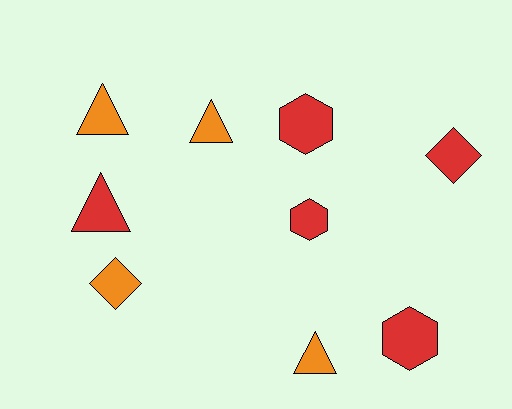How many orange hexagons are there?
There are no orange hexagons.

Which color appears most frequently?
Red, with 5 objects.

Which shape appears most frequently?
Triangle, with 4 objects.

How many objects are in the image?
There are 9 objects.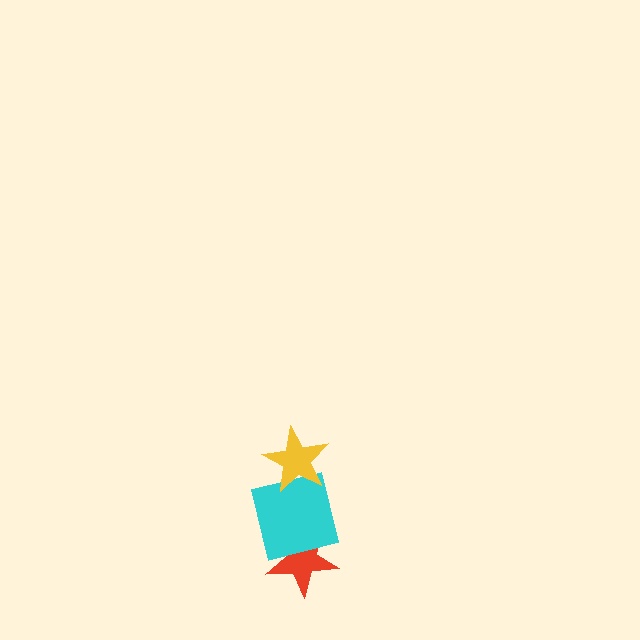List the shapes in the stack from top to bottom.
From top to bottom: the yellow star, the cyan square, the red star.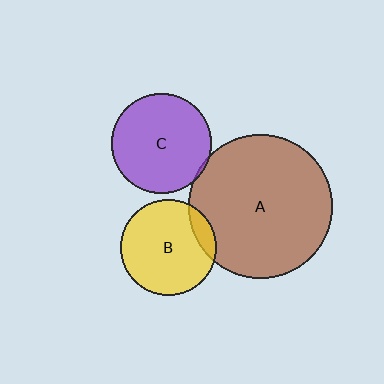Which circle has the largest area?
Circle A (brown).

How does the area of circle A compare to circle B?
Approximately 2.2 times.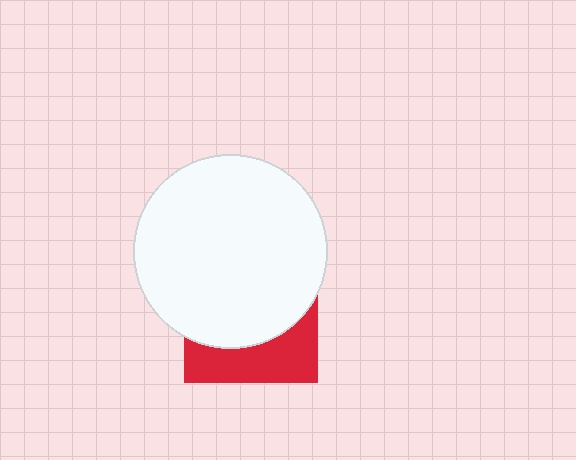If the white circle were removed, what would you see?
You would see the complete red square.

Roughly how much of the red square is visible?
A small part of it is visible (roughly 34%).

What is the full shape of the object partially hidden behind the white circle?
The partially hidden object is a red square.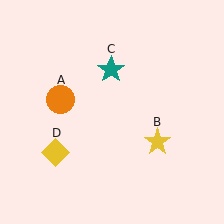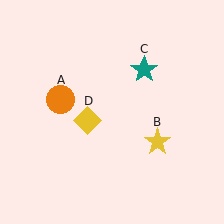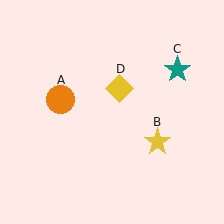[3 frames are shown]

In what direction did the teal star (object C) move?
The teal star (object C) moved right.